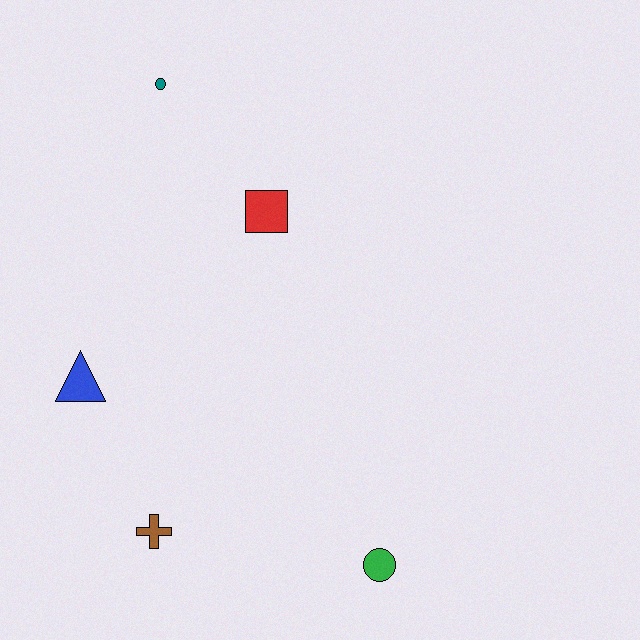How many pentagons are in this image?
There are no pentagons.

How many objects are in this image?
There are 5 objects.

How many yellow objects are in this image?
There are no yellow objects.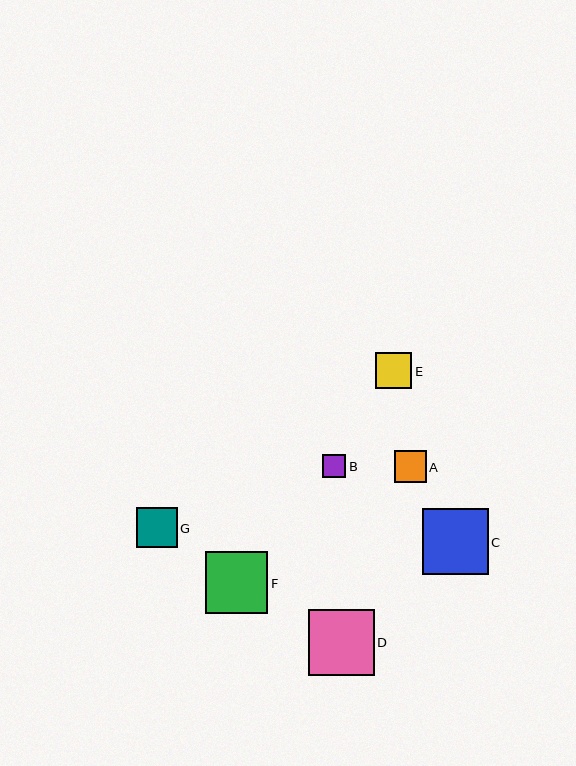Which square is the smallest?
Square B is the smallest with a size of approximately 23 pixels.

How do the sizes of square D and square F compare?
Square D and square F are approximately the same size.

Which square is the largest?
Square C is the largest with a size of approximately 66 pixels.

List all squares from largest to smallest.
From largest to smallest: C, D, F, G, E, A, B.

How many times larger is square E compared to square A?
Square E is approximately 1.1 times the size of square A.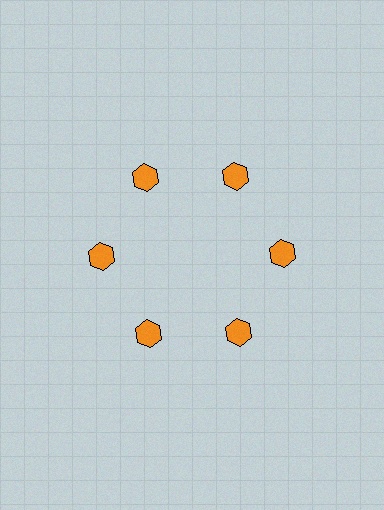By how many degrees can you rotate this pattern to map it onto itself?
The pattern maps onto itself every 60 degrees of rotation.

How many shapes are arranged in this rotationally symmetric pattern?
There are 6 shapes, arranged in 6 groups of 1.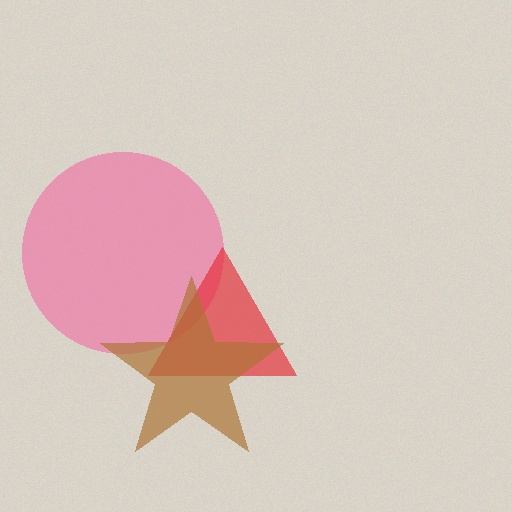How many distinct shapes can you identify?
There are 3 distinct shapes: a pink circle, a red triangle, a brown star.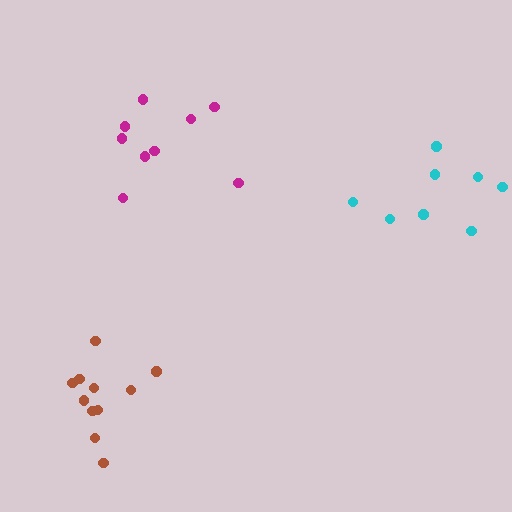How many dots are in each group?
Group 1: 11 dots, Group 2: 8 dots, Group 3: 9 dots (28 total).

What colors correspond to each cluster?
The clusters are colored: brown, cyan, magenta.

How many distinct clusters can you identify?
There are 3 distinct clusters.